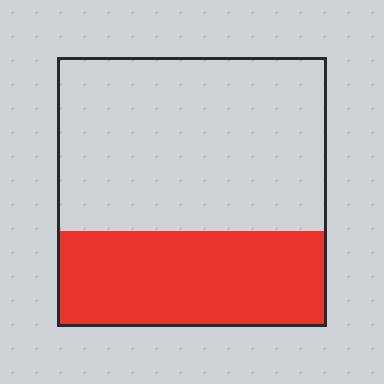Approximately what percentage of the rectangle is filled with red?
Approximately 35%.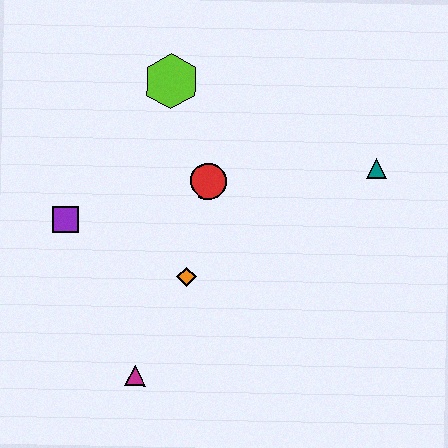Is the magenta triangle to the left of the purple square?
No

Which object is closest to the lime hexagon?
The red circle is closest to the lime hexagon.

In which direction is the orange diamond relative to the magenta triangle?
The orange diamond is above the magenta triangle.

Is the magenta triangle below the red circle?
Yes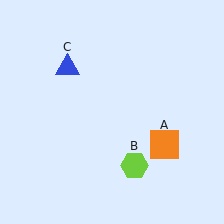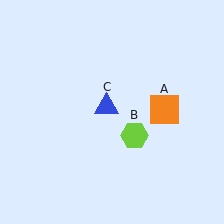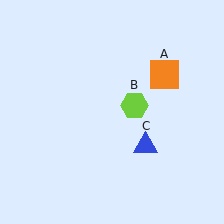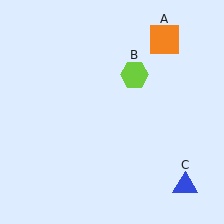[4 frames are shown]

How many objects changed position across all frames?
3 objects changed position: orange square (object A), lime hexagon (object B), blue triangle (object C).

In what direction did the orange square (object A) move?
The orange square (object A) moved up.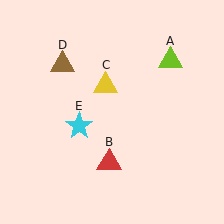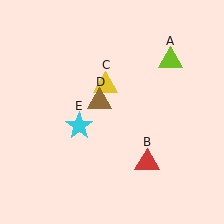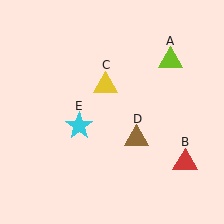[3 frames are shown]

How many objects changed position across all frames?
2 objects changed position: red triangle (object B), brown triangle (object D).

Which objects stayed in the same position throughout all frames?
Lime triangle (object A) and yellow triangle (object C) and cyan star (object E) remained stationary.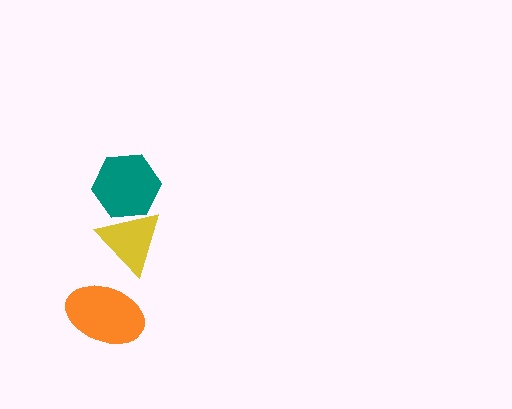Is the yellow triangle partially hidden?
Yes, it is partially covered by another shape.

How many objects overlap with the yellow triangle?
1 object overlaps with the yellow triangle.